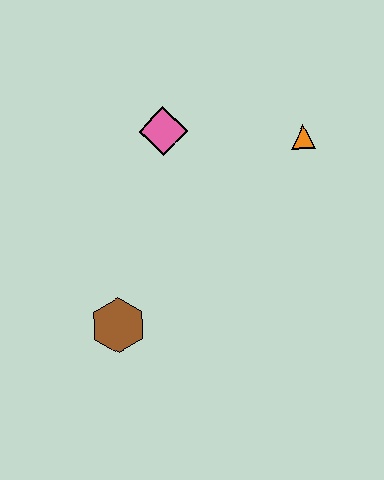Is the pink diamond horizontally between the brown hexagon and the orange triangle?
Yes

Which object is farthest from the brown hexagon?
The orange triangle is farthest from the brown hexagon.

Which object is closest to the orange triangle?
The pink diamond is closest to the orange triangle.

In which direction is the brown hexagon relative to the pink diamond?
The brown hexagon is below the pink diamond.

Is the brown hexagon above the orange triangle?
No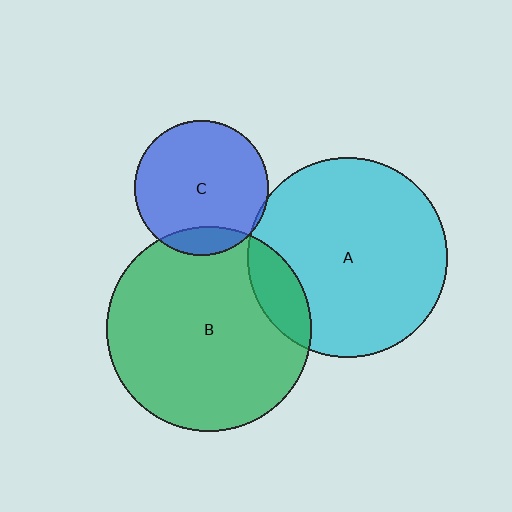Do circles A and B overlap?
Yes.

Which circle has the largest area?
Circle B (green).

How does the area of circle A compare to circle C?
Approximately 2.2 times.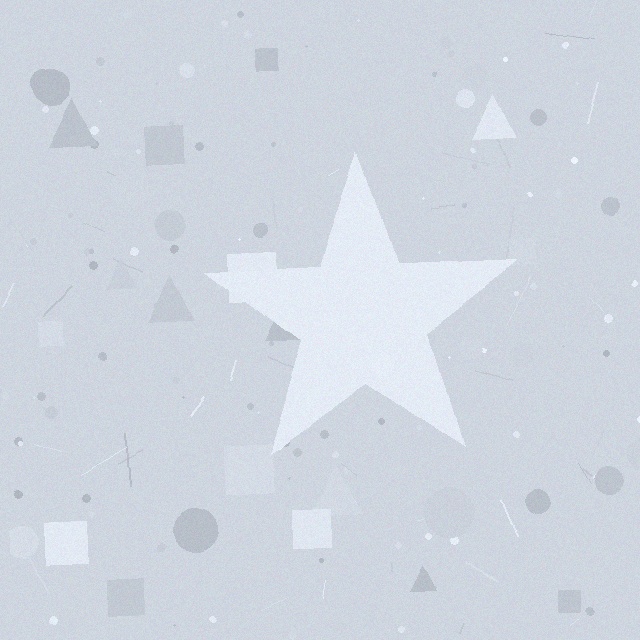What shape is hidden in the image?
A star is hidden in the image.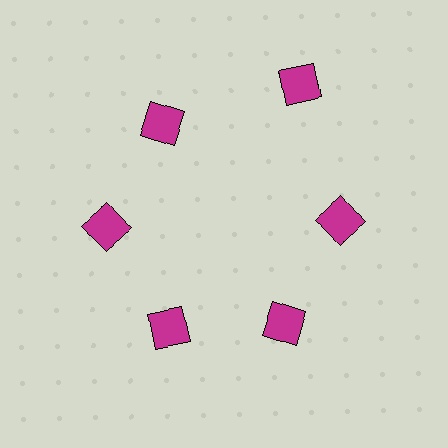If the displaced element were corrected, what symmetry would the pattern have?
It would have 6-fold rotational symmetry — the pattern would map onto itself every 60 degrees.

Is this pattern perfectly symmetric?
No. The 6 magenta diamonds are arranged in a ring, but one element near the 1 o'clock position is pushed outward from the center, breaking the 6-fold rotational symmetry.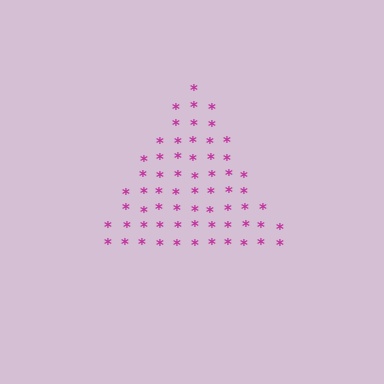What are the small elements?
The small elements are asterisks.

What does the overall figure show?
The overall figure shows a triangle.